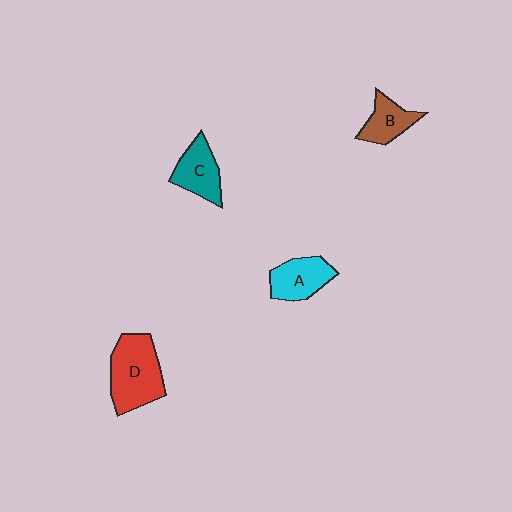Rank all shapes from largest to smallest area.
From largest to smallest: D (red), A (cyan), C (teal), B (brown).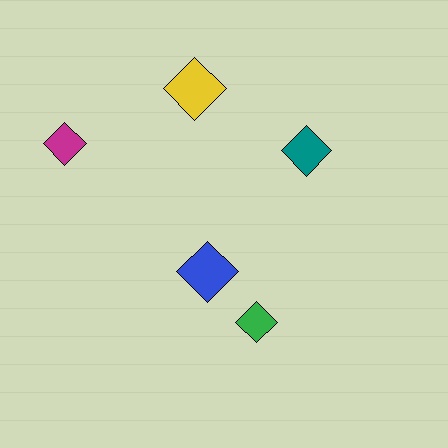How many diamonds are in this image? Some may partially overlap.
There are 5 diamonds.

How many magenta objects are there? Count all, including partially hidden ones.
There is 1 magenta object.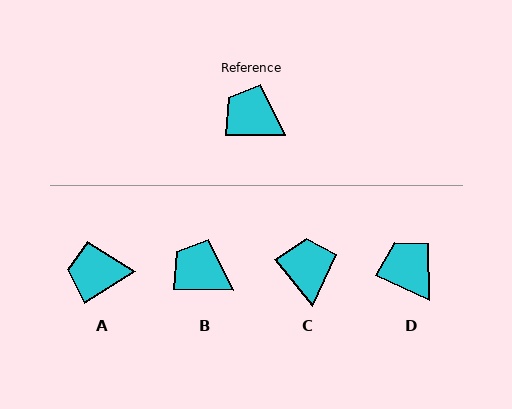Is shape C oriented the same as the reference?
No, it is off by about 51 degrees.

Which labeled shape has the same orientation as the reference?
B.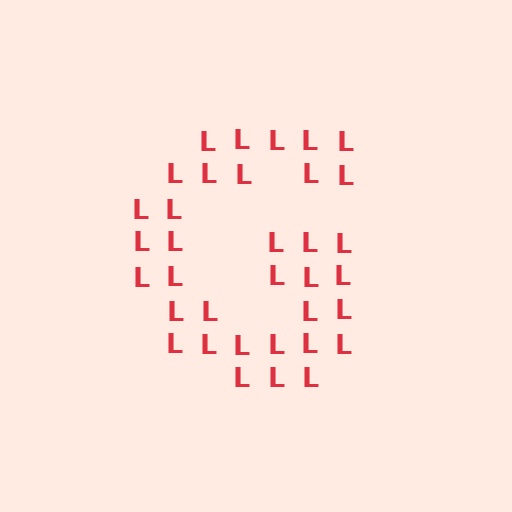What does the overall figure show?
The overall figure shows the letter G.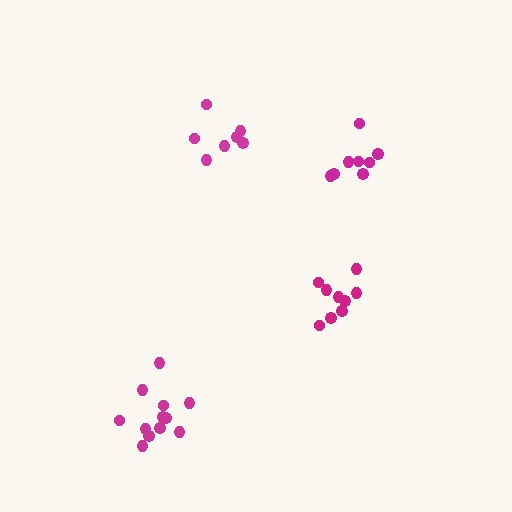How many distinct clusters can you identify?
There are 4 distinct clusters.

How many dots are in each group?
Group 1: 9 dots, Group 2: 8 dots, Group 3: 12 dots, Group 4: 7 dots (36 total).